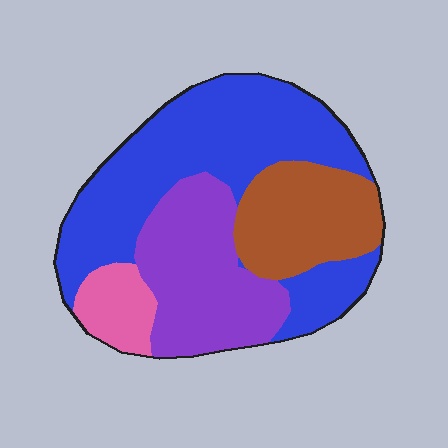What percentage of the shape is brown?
Brown covers roughly 20% of the shape.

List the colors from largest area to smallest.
From largest to smallest: blue, purple, brown, pink.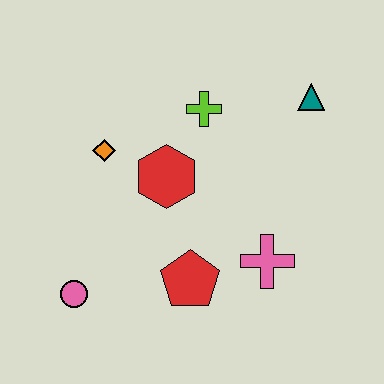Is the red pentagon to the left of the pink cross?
Yes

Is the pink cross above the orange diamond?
No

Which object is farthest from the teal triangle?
The pink circle is farthest from the teal triangle.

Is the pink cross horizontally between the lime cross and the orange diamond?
No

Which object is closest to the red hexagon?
The orange diamond is closest to the red hexagon.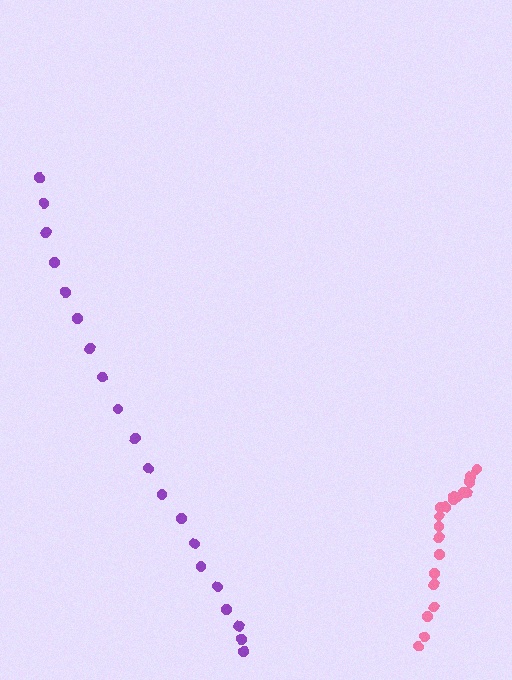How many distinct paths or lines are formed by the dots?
There are 2 distinct paths.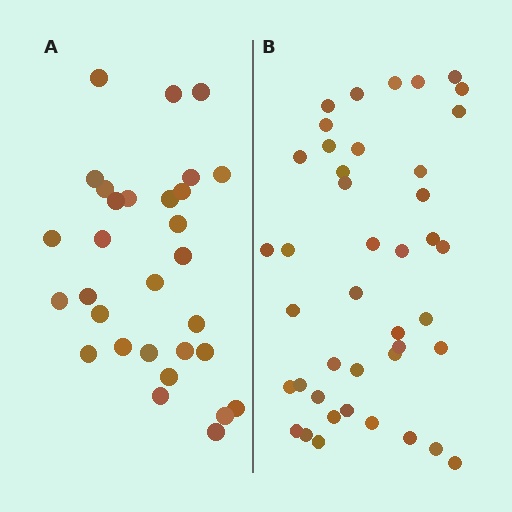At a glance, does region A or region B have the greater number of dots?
Region B (the right region) has more dots.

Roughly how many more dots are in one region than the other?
Region B has roughly 12 or so more dots than region A.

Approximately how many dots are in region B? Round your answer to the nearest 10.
About 40 dots. (The exact count is 42, which rounds to 40.)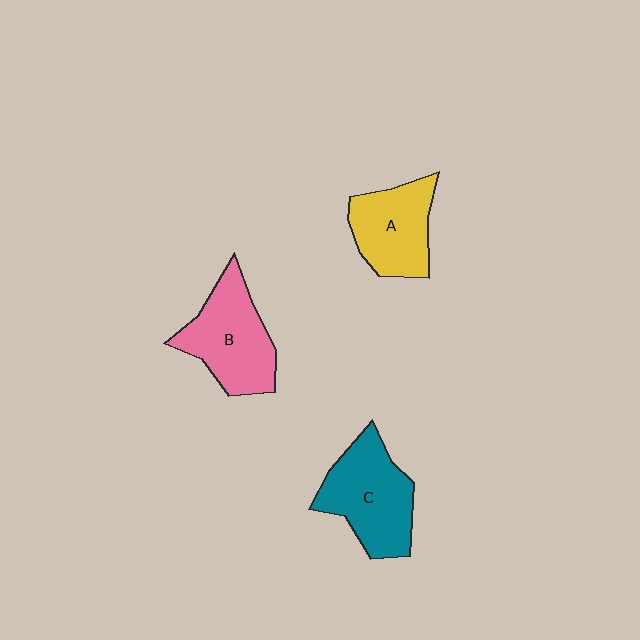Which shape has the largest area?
Shape C (teal).